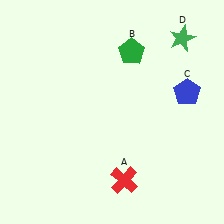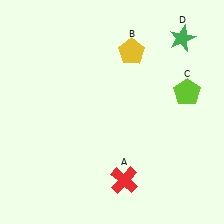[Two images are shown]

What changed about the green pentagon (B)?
In Image 1, B is green. In Image 2, it changed to yellow.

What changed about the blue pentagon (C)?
In Image 1, C is blue. In Image 2, it changed to lime.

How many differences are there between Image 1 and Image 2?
There are 2 differences between the two images.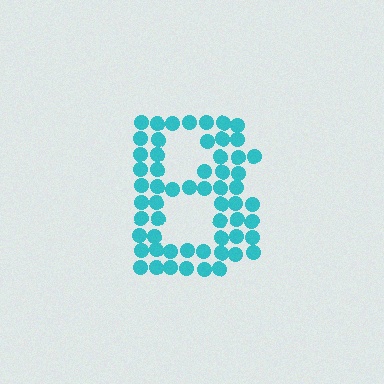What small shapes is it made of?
It is made of small circles.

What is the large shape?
The large shape is the letter B.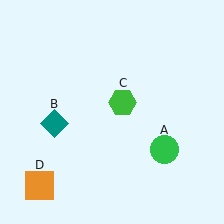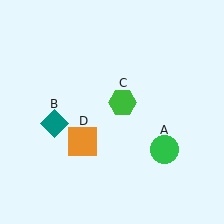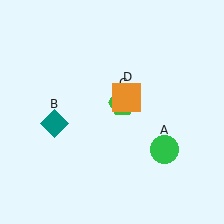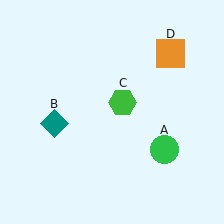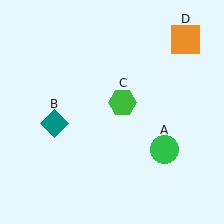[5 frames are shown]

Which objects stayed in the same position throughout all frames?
Green circle (object A) and teal diamond (object B) and green hexagon (object C) remained stationary.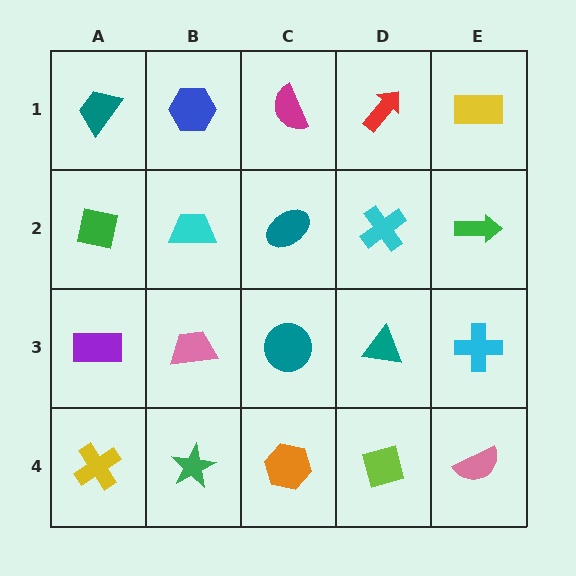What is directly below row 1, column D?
A cyan cross.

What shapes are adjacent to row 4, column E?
A cyan cross (row 3, column E), a lime square (row 4, column D).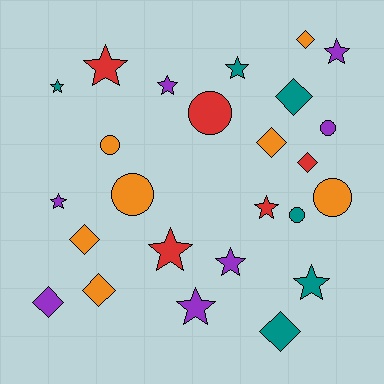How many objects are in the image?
There are 25 objects.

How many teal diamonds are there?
There are 2 teal diamonds.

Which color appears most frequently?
Purple, with 7 objects.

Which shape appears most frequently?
Star, with 11 objects.